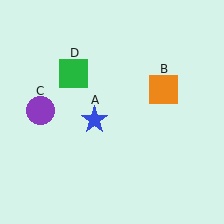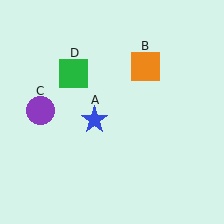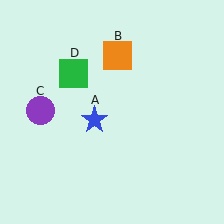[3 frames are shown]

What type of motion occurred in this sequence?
The orange square (object B) rotated counterclockwise around the center of the scene.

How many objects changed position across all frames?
1 object changed position: orange square (object B).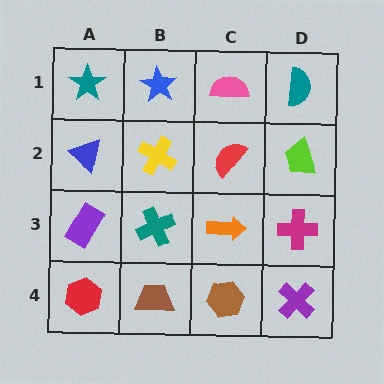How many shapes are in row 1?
4 shapes.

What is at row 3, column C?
An orange arrow.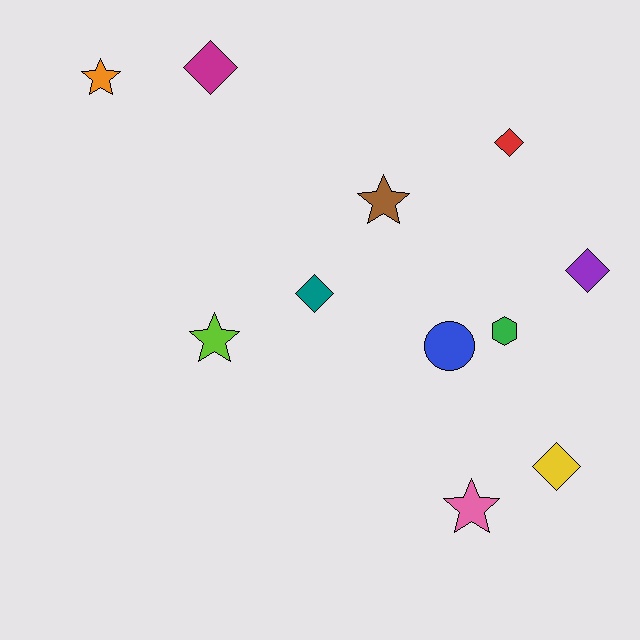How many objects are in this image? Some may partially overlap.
There are 11 objects.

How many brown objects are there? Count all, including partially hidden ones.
There is 1 brown object.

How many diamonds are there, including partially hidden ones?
There are 5 diamonds.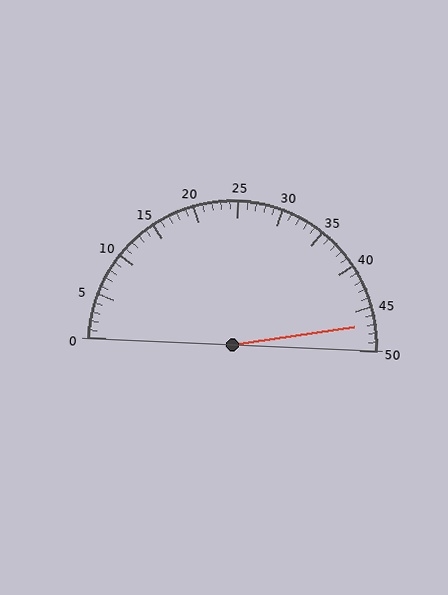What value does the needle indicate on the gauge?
The needle indicates approximately 47.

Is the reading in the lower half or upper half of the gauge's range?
The reading is in the upper half of the range (0 to 50).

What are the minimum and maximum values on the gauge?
The gauge ranges from 0 to 50.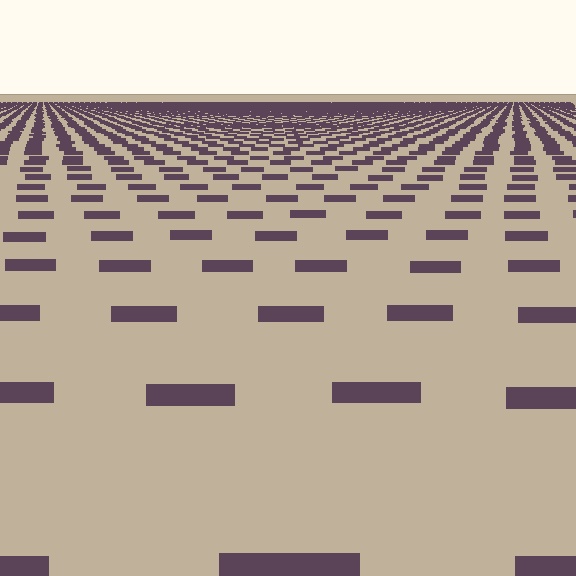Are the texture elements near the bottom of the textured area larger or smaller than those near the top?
Larger. Near the bottom, elements are closer to the viewer and appear at a bigger on-screen size.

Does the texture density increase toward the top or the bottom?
Density increases toward the top.